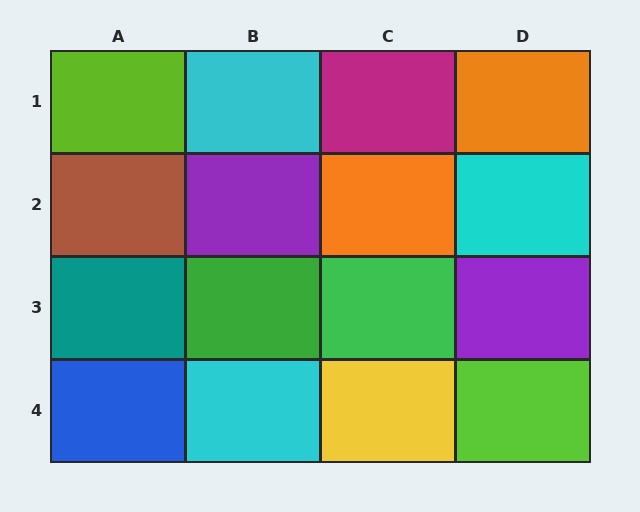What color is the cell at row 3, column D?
Purple.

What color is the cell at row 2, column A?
Brown.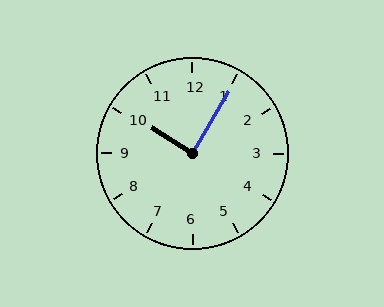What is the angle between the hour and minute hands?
Approximately 88 degrees.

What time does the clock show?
10:05.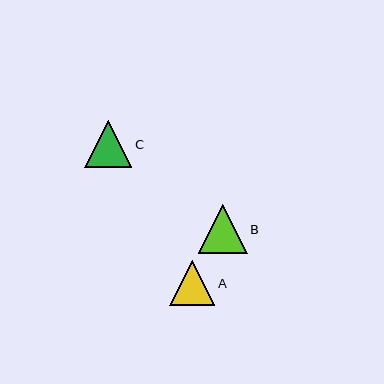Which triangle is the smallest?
Triangle A is the smallest with a size of approximately 45 pixels.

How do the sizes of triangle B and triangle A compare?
Triangle B and triangle A are approximately the same size.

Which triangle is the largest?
Triangle B is the largest with a size of approximately 49 pixels.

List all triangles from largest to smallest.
From largest to smallest: B, C, A.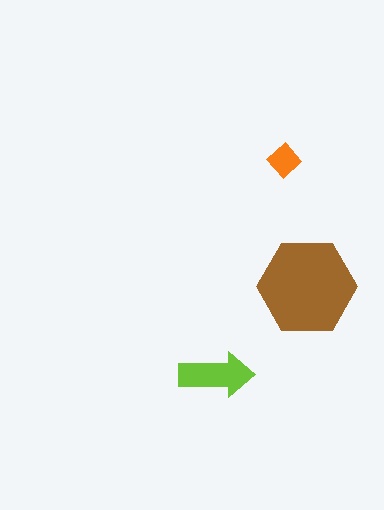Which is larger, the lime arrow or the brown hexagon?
The brown hexagon.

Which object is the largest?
The brown hexagon.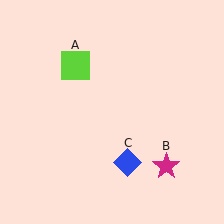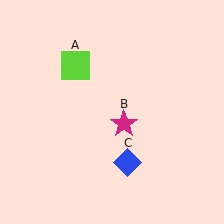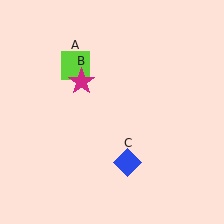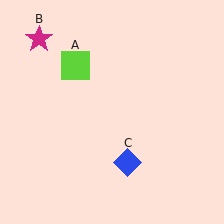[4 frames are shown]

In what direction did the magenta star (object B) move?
The magenta star (object B) moved up and to the left.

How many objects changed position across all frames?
1 object changed position: magenta star (object B).